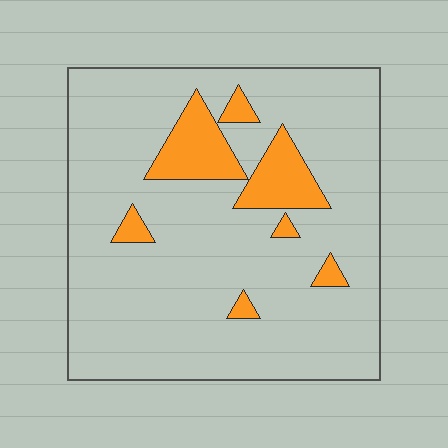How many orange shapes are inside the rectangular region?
7.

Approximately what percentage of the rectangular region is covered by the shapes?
Approximately 15%.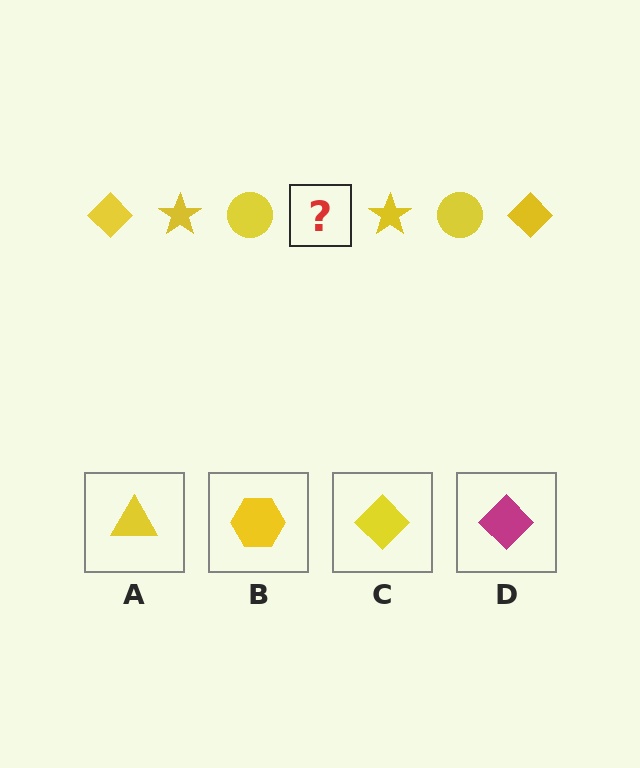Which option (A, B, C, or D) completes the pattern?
C.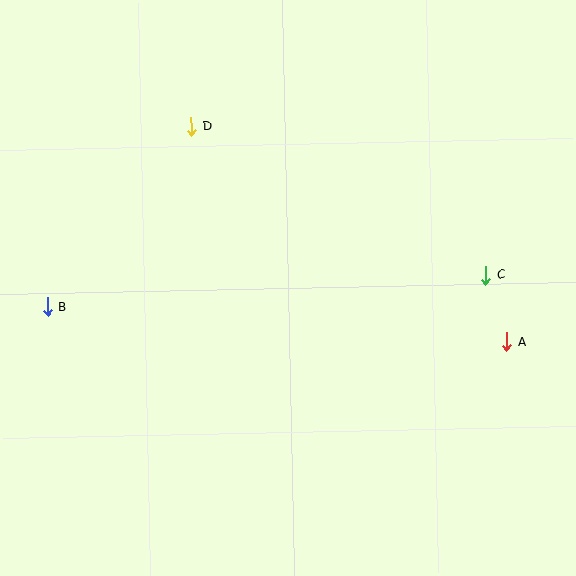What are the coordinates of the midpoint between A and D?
The midpoint between A and D is at (349, 234).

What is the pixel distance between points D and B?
The distance between D and B is 231 pixels.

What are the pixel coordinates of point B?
Point B is at (47, 307).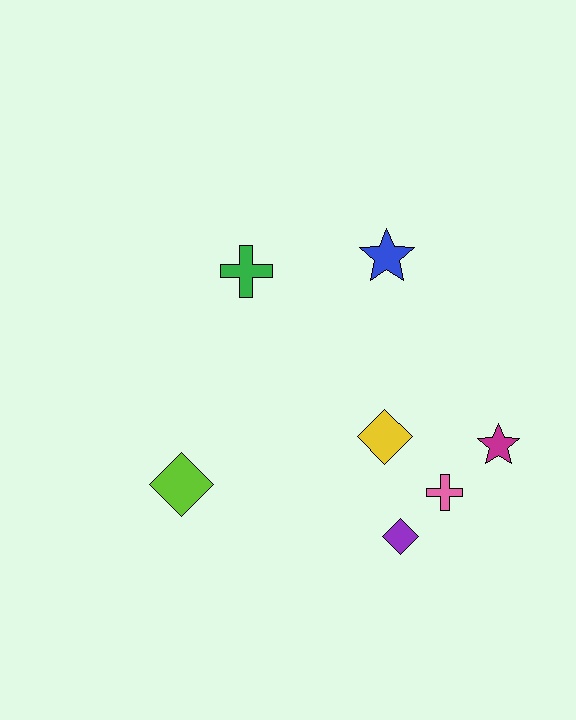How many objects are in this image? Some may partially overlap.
There are 7 objects.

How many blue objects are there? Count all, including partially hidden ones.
There is 1 blue object.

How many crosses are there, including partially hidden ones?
There are 2 crosses.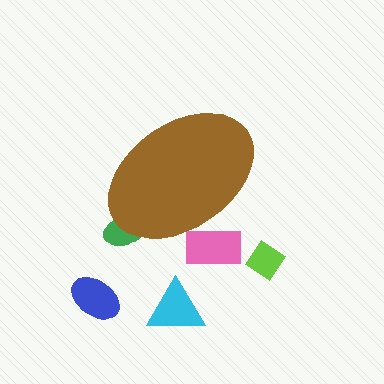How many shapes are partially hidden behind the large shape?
2 shapes are partially hidden.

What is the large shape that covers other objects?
A brown ellipse.